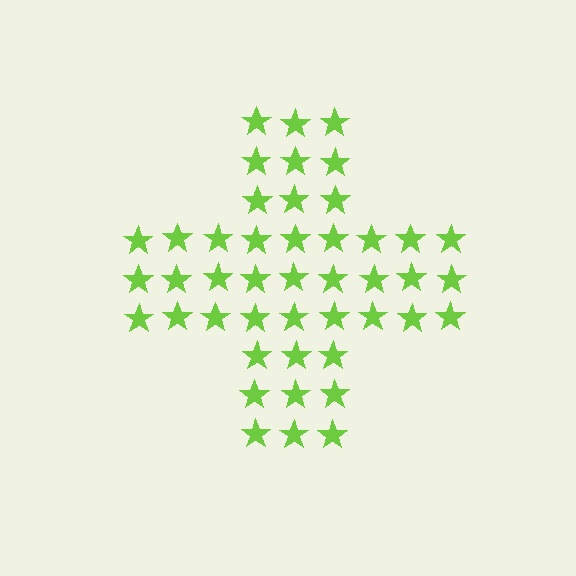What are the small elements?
The small elements are stars.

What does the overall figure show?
The overall figure shows a cross.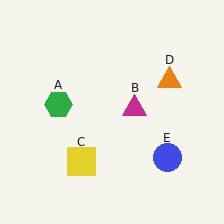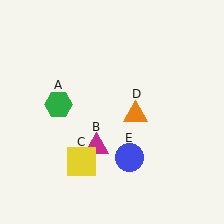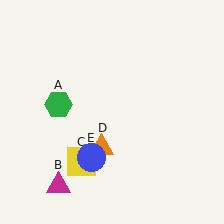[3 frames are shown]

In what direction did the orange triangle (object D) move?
The orange triangle (object D) moved down and to the left.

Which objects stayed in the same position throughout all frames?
Green hexagon (object A) and yellow square (object C) remained stationary.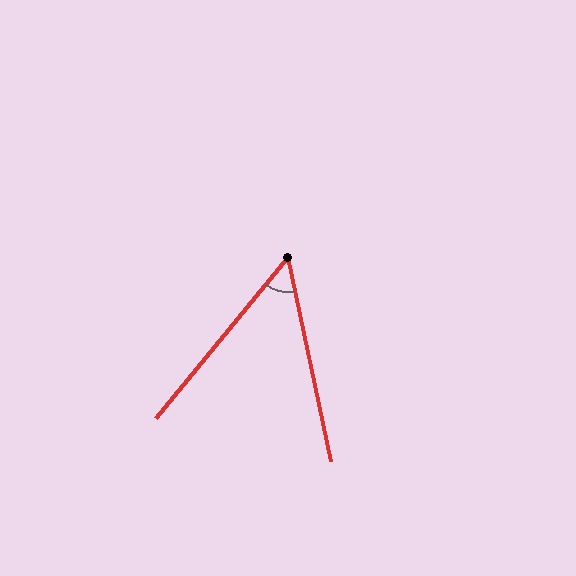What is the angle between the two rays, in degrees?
Approximately 52 degrees.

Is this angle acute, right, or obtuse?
It is acute.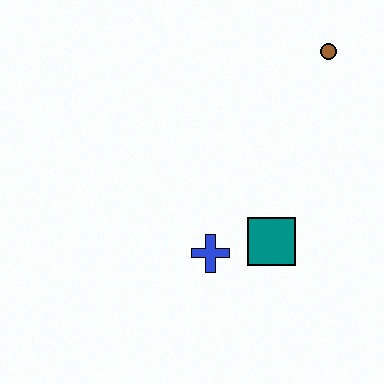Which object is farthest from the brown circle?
The blue cross is farthest from the brown circle.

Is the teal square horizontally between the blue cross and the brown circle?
Yes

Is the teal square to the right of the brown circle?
No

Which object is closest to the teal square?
The blue cross is closest to the teal square.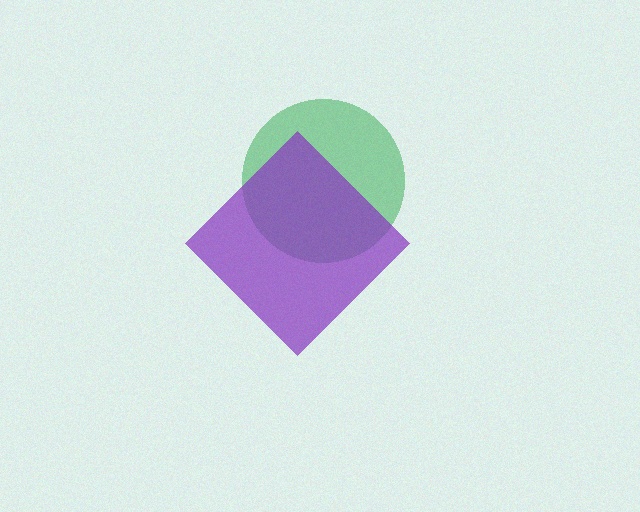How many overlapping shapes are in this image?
There are 2 overlapping shapes in the image.